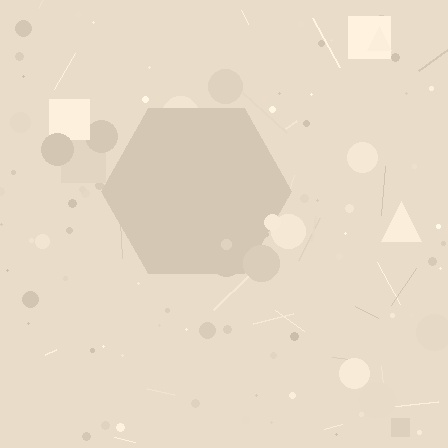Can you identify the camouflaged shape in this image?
The camouflaged shape is a hexagon.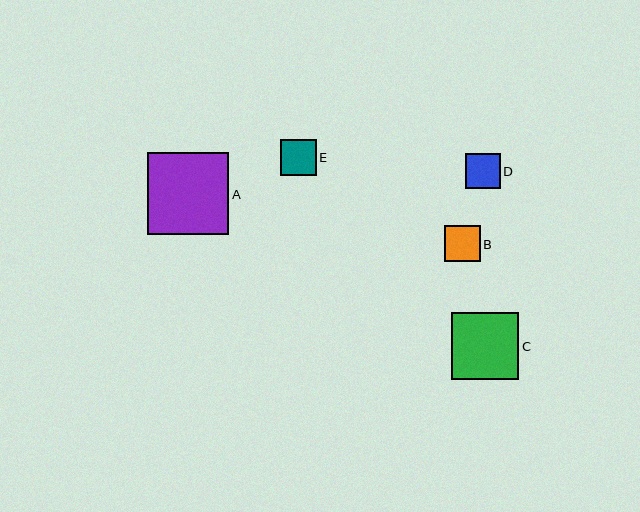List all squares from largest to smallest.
From largest to smallest: A, C, B, E, D.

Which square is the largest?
Square A is the largest with a size of approximately 82 pixels.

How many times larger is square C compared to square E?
Square C is approximately 1.9 times the size of square E.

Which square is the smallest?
Square D is the smallest with a size of approximately 35 pixels.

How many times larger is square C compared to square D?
Square C is approximately 1.9 times the size of square D.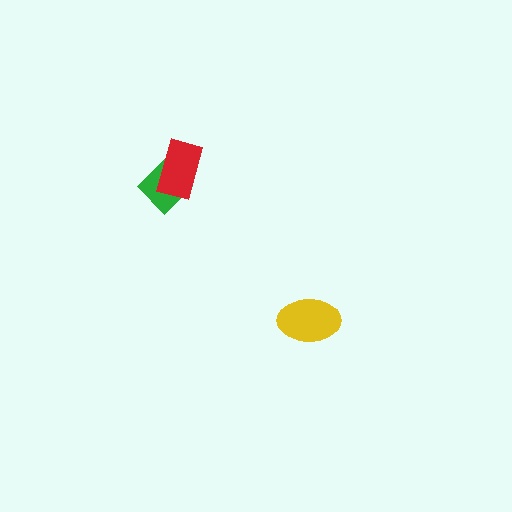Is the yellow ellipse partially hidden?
No, no other shape covers it.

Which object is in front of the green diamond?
The red rectangle is in front of the green diamond.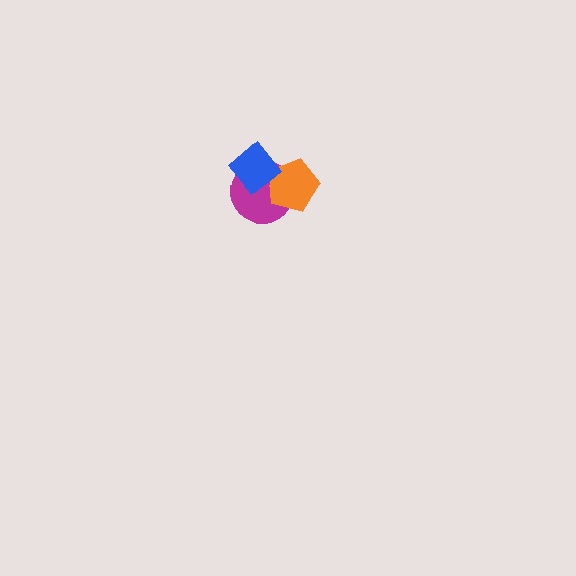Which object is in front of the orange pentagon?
The blue diamond is in front of the orange pentagon.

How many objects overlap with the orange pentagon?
2 objects overlap with the orange pentagon.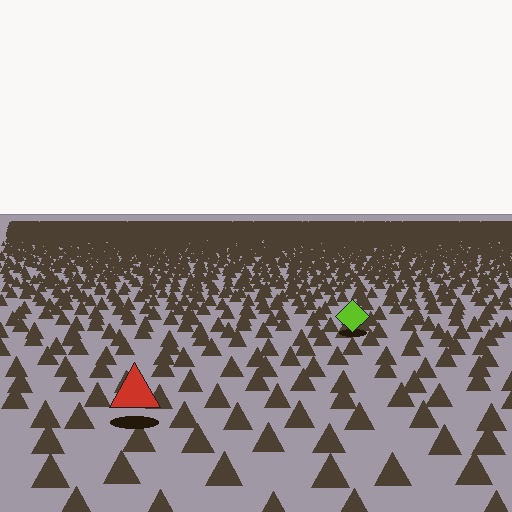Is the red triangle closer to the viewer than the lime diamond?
Yes. The red triangle is closer — you can tell from the texture gradient: the ground texture is coarser near it.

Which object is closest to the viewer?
The red triangle is closest. The texture marks near it are larger and more spread out.